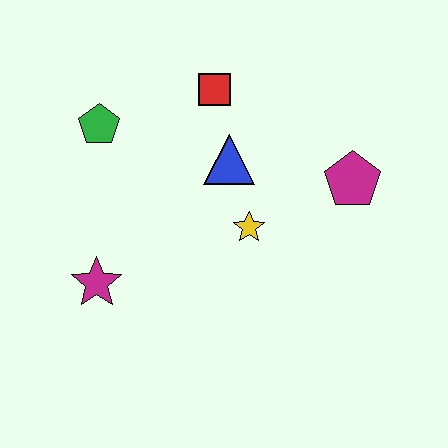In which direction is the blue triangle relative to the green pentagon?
The blue triangle is to the right of the green pentagon.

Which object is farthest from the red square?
The magenta star is farthest from the red square.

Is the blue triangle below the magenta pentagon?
No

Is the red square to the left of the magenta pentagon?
Yes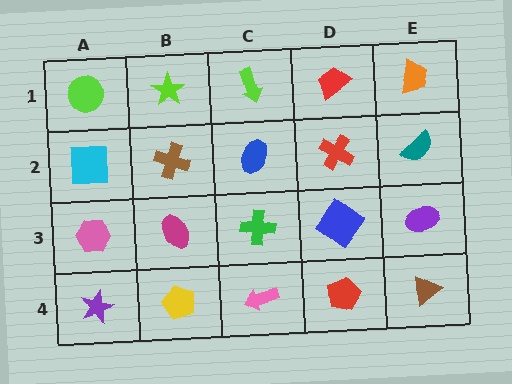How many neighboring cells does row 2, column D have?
4.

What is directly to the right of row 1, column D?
An orange trapezoid.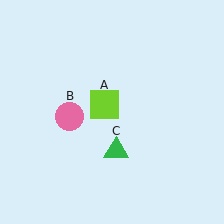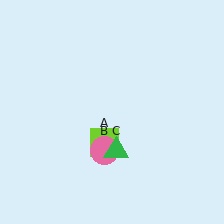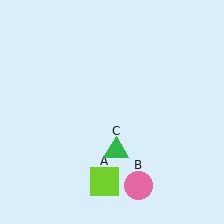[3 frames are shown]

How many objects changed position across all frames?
2 objects changed position: lime square (object A), pink circle (object B).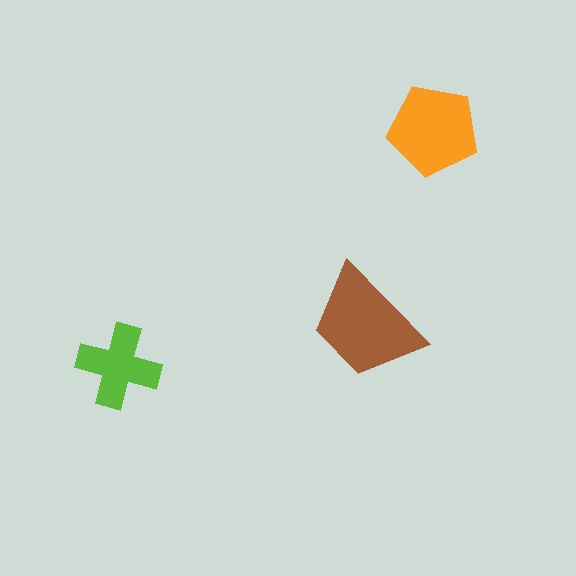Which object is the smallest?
The lime cross.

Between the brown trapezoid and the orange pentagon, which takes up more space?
The brown trapezoid.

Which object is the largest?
The brown trapezoid.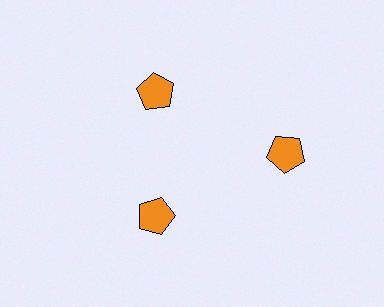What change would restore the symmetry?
The symmetry would be restored by moving it inward, back onto the ring so that all 3 pentagons sit at equal angles and equal distance from the center.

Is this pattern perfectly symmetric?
No. The 3 orange pentagons are arranged in a ring, but one element near the 3 o'clock position is pushed outward from the center, breaking the 3-fold rotational symmetry.